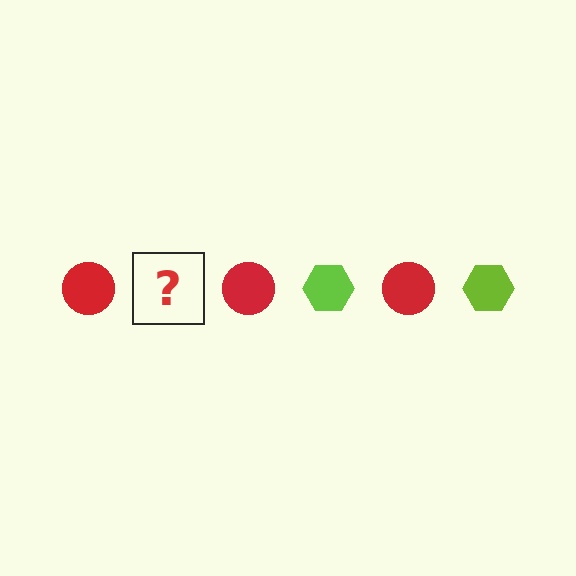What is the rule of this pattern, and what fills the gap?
The rule is that the pattern alternates between red circle and lime hexagon. The gap should be filled with a lime hexagon.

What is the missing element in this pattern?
The missing element is a lime hexagon.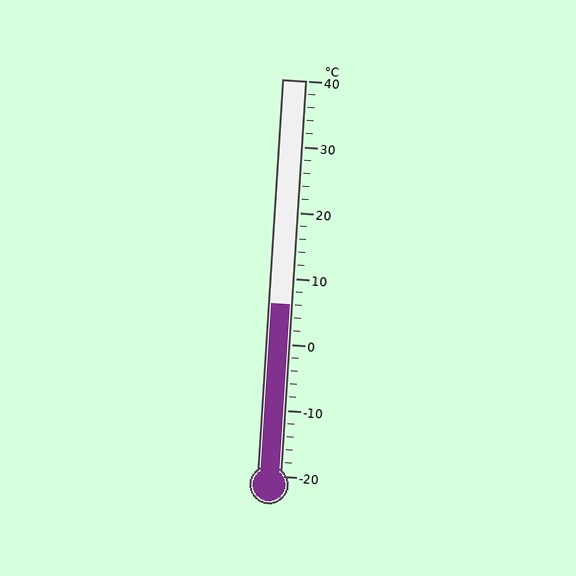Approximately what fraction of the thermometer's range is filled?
The thermometer is filled to approximately 45% of its range.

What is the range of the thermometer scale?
The thermometer scale ranges from -20°C to 40°C.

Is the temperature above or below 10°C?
The temperature is below 10°C.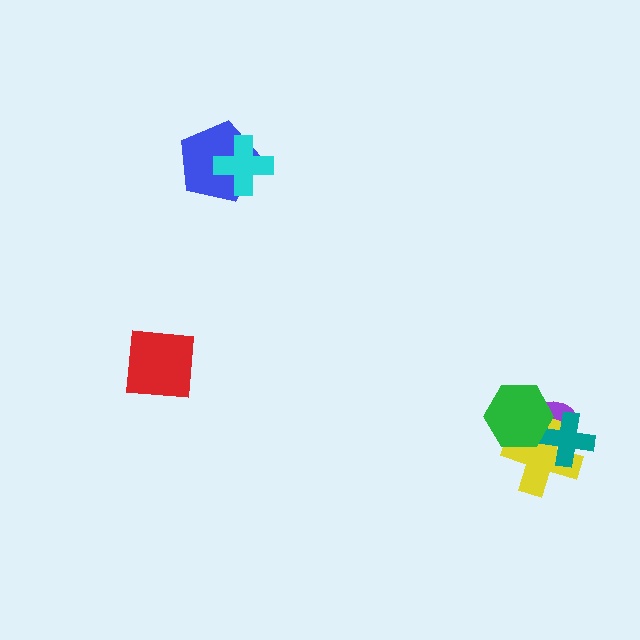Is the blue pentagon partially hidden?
Yes, it is partially covered by another shape.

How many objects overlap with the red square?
0 objects overlap with the red square.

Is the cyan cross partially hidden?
No, no other shape covers it.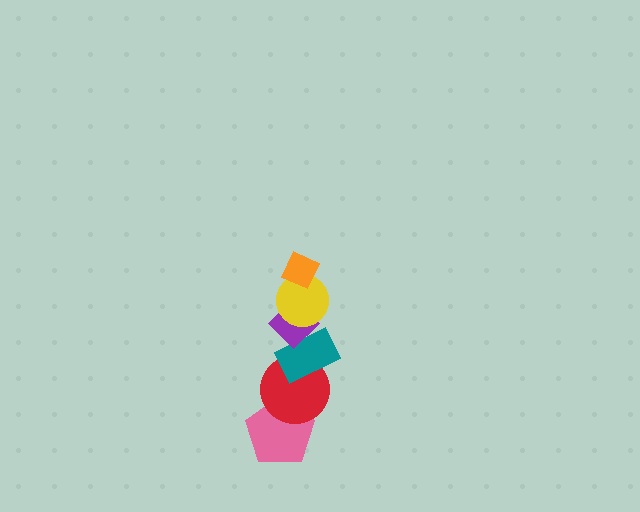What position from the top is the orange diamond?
The orange diamond is 1st from the top.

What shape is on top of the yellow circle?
The orange diamond is on top of the yellow circle.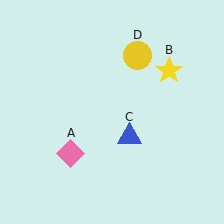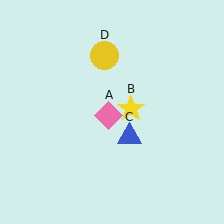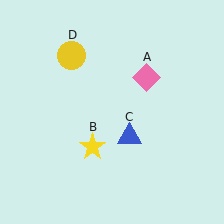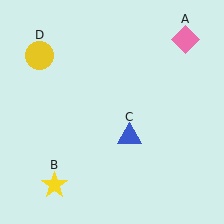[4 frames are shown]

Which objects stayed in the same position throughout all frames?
Blue triangle (object C) remained stationary.